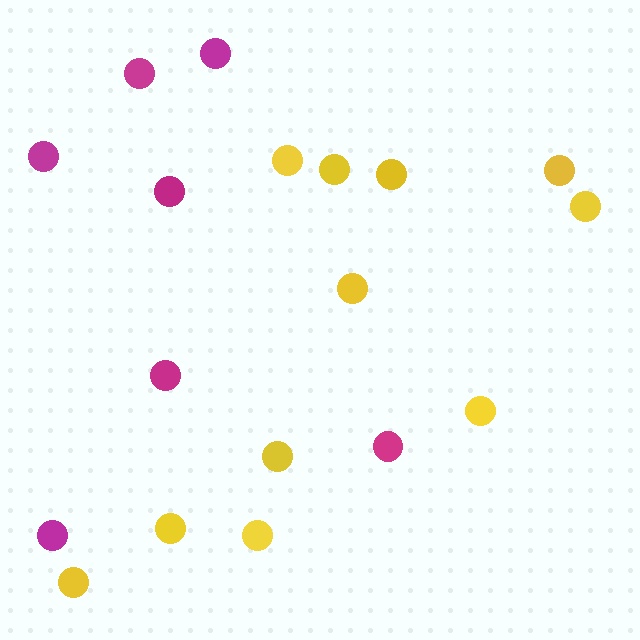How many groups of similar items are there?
There are 2 groups: one group of yellow circles (11) and one group of magenta circles (7).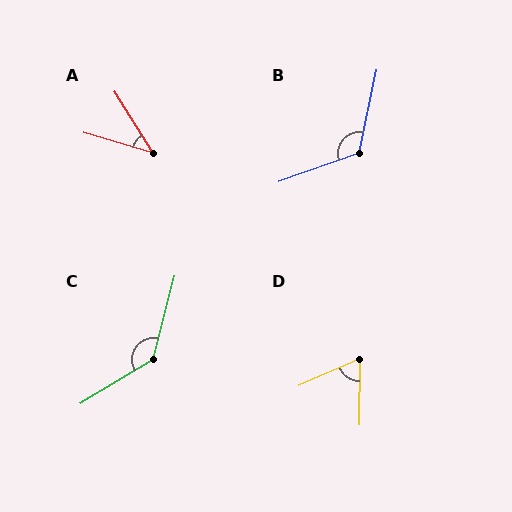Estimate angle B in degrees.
Approximately 121 degrees.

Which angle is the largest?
C, at approximately 135 degrees.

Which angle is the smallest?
A, at approximately 42 degrees.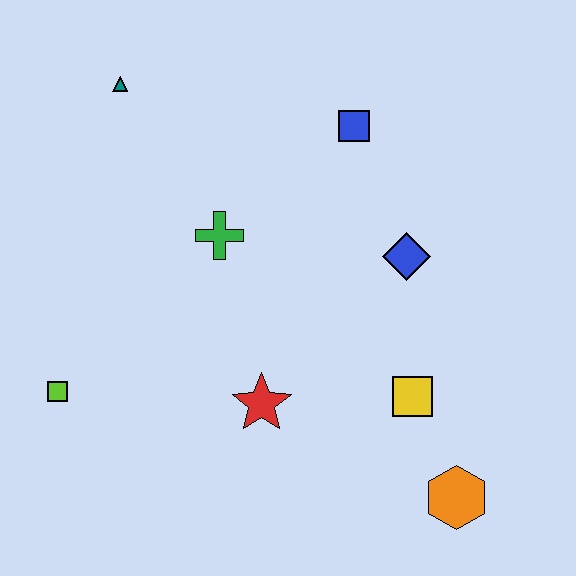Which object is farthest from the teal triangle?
The orange hexagon is farthest from the teal triangle.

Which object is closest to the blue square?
The blue diamond is closest to the blue square.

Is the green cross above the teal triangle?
No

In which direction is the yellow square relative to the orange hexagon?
The yellow square is above the orange hexagon.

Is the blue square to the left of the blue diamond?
Yes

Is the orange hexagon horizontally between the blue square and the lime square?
No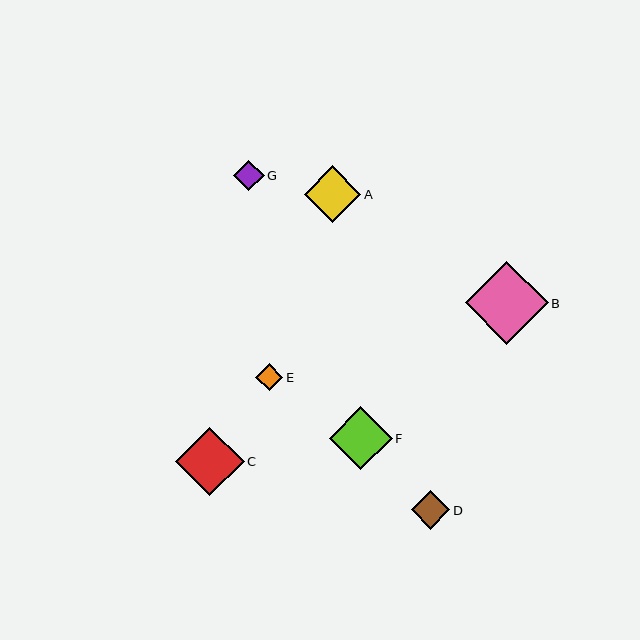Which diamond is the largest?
Diamond B is the largest with a size of approximately 83 pixels.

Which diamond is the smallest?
Diamond E is the smallest with a size of approximately 27 pixels.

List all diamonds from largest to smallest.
From largest to smallest: B, C, F, A, D, G, E.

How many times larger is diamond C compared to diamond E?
Diamond C is approximately 2.5 times the size of diamond E.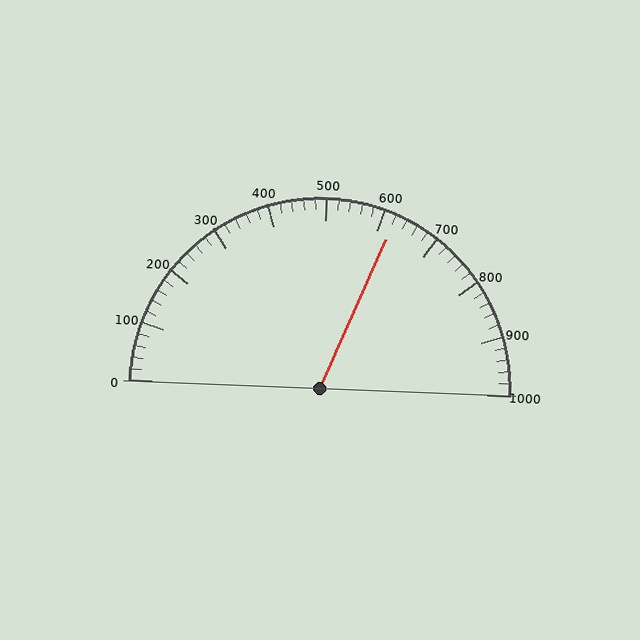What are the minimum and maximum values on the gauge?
The gauge ranges from 0 to 1000.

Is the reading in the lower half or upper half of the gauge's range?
The reading is in the upper half of the range (0 to 1000).